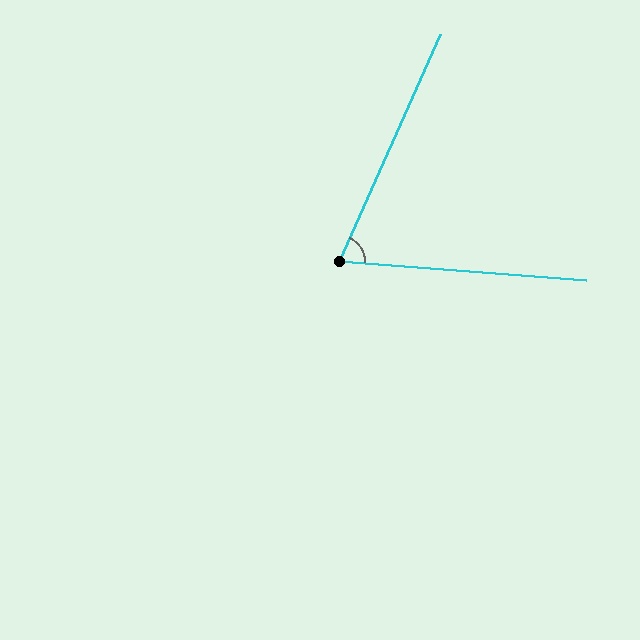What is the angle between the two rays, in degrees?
Approximately 70 degrees.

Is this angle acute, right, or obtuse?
It is acute.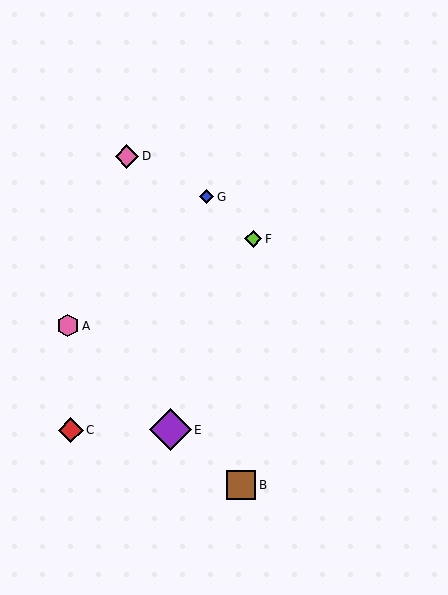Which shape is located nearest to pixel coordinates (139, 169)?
The pink diamond (labeled D) at (127, 156) is nearest to that location.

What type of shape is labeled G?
Shape G is a blue diamond.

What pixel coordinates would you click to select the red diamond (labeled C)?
Click at (71, 430) to select the red diamond C.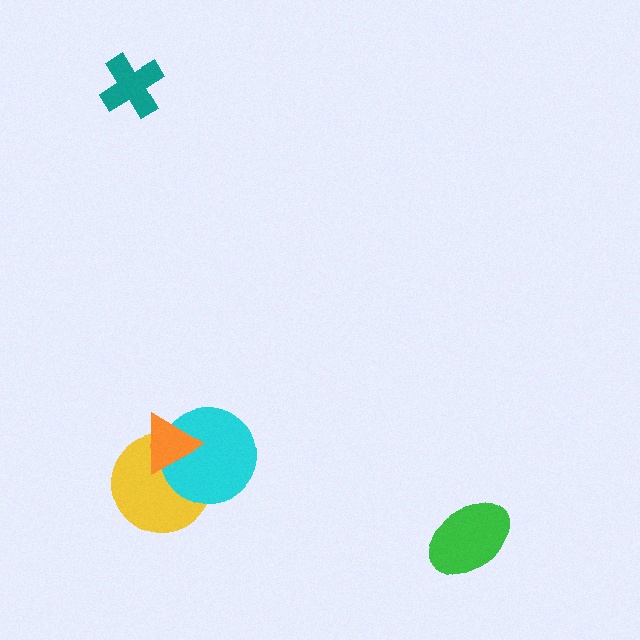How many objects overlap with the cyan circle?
2 objects overlap with the cyan circle.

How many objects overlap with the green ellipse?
0 objects overlap with the green ellipse.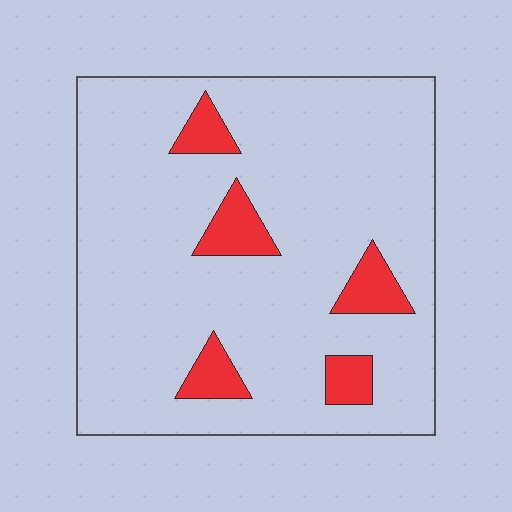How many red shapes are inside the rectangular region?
5.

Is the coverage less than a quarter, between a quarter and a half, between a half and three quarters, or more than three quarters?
Less than a quarter.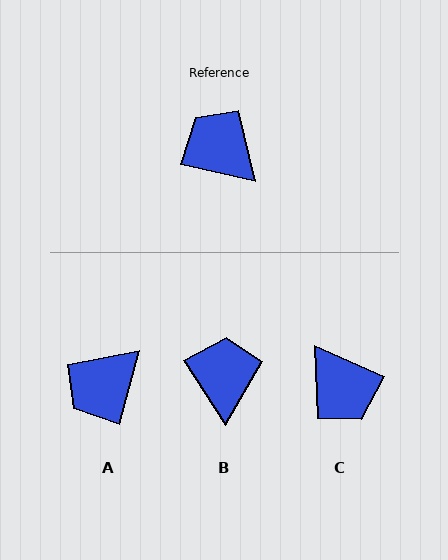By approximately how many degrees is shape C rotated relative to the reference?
Approximately 168 degrees counter-clockwise.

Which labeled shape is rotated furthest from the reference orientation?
C, about 168 degrees away.